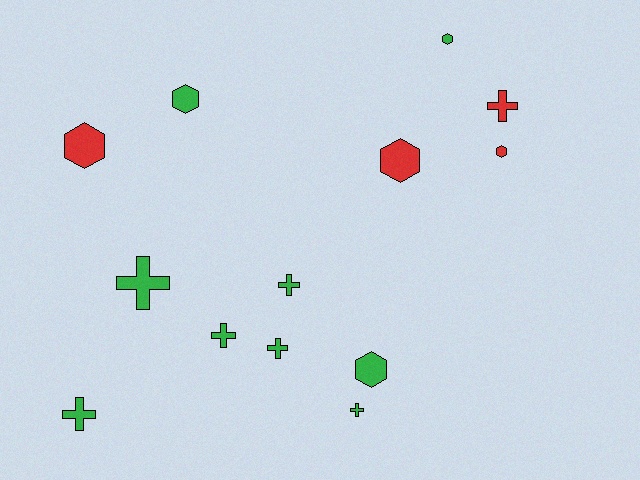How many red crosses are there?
There is 1 red cross.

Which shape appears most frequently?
Cross, with 7 objects.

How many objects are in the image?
There are 13 objects.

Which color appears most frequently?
Green, with 9 objects.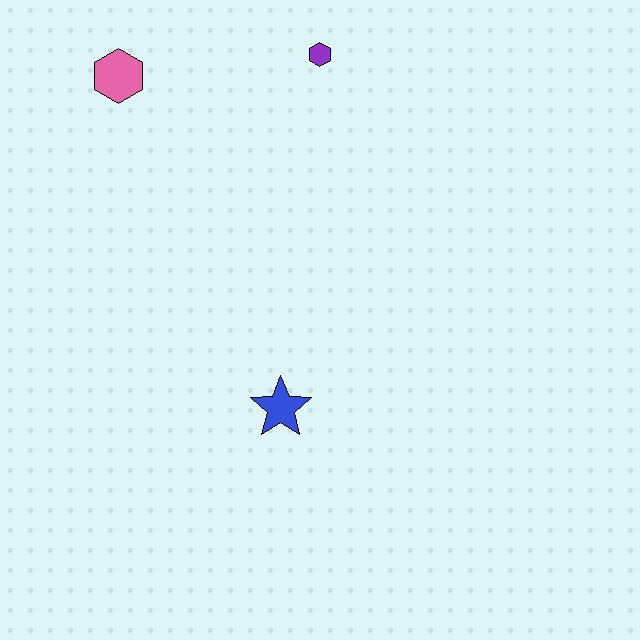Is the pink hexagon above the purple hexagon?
No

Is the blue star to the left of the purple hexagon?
Yes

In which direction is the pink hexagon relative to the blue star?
The pink hexagon is above the blue star.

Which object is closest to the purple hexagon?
The pink hexagon is closest to the purple hexagon.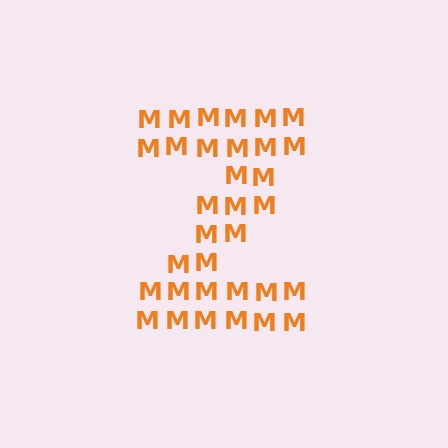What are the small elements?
The small elements are letter M's.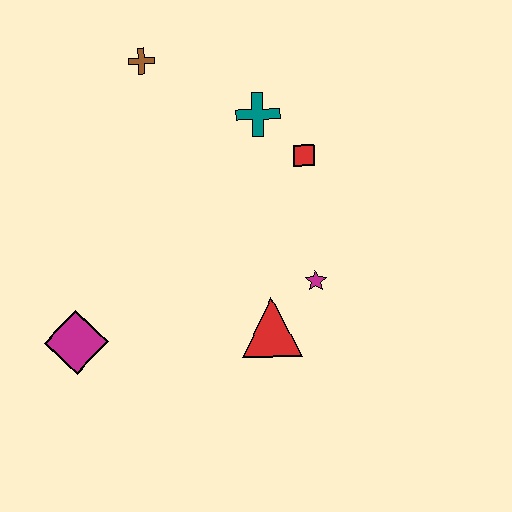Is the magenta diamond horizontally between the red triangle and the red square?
No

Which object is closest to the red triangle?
The magenta star is closest to the red triangle.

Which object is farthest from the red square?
The magenta diamond is farthest from the red square.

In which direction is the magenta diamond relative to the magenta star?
The magenta diamond is to the left of the magenta star.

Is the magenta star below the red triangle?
No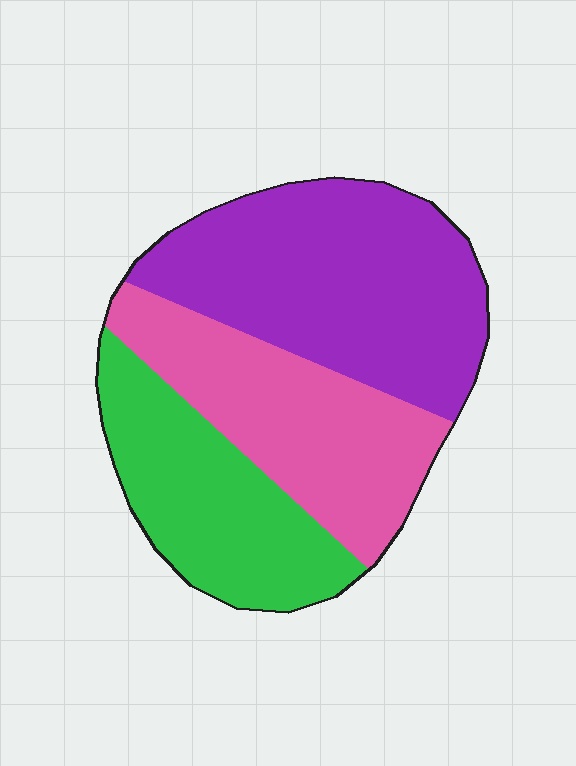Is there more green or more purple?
Purple.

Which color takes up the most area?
Purple, at roughly 40%.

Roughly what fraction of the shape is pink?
Pink covers 31% of the shape.